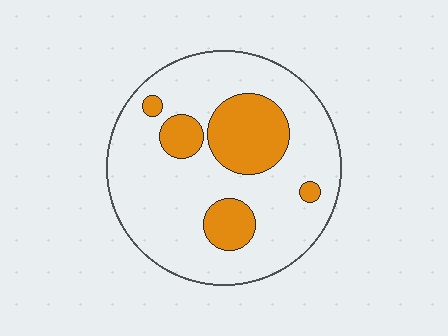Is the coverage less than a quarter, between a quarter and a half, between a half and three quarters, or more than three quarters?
Less than a quarter.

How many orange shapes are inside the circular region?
5.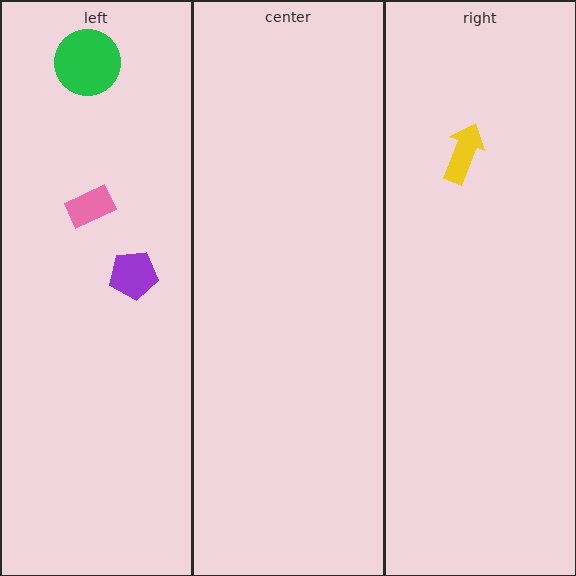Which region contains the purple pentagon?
The left region.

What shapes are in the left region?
The green circle, the pink rectangle, the purple pentagon.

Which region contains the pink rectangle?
The left region.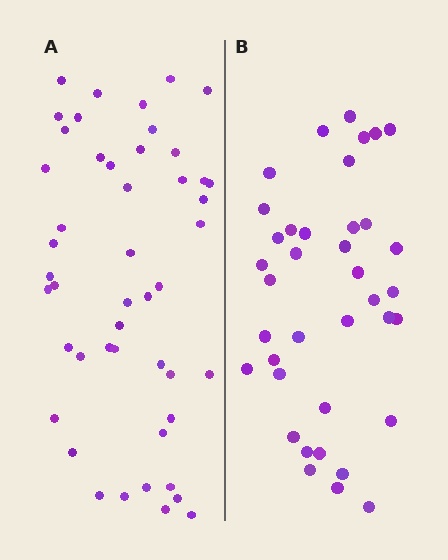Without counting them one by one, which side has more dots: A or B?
Region A (the left region) has more dots.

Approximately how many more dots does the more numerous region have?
Region A has roughly 10 or so more dots than region B.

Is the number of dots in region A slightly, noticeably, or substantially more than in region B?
Region A has noticeably more, but not dramatically so. The ratio is roughly 1.3 to 1.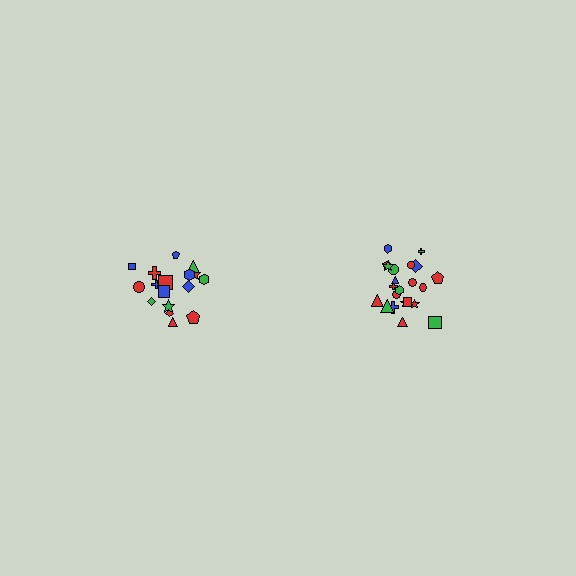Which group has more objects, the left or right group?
The right group.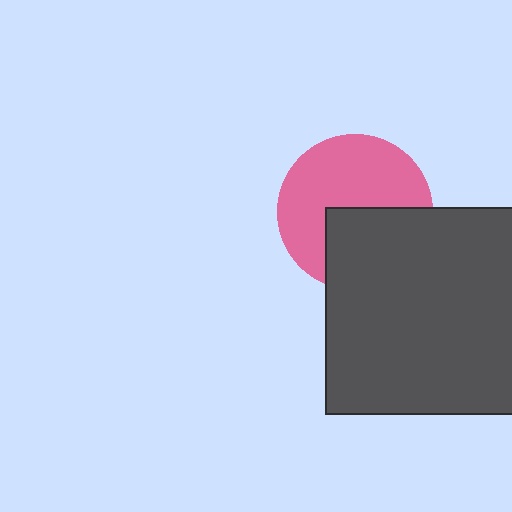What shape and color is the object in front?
The object in front is a dark gray square.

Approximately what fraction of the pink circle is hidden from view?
Roughly 39% of the pink circle is hidden behind the dark gray square.